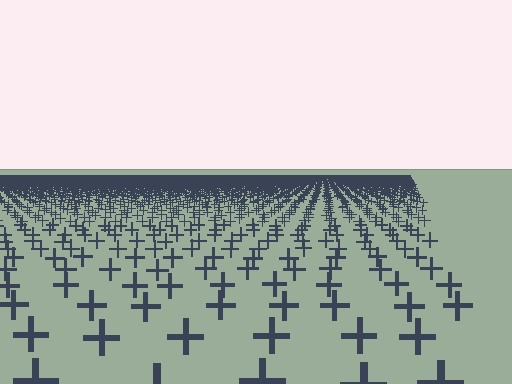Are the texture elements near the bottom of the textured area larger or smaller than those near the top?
Larger. Near the bottom, elements are closer to the viewer and appear at a bigger on-screen size.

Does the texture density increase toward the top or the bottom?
Density increases toward the top.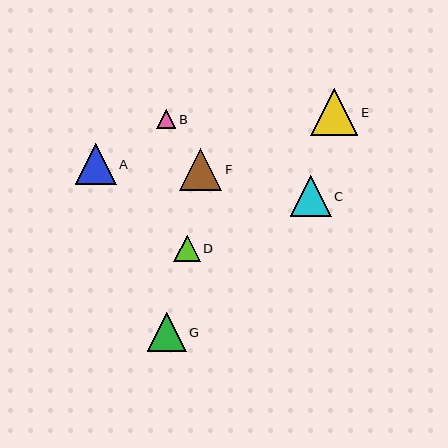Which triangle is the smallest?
Triangle B is the smallest with a size of approximately 19 pixels.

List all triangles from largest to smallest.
From largest to smallest: E, F, C, A, G, D, B.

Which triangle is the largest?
Triangle E is the largest with a size of approximately 47 pixels.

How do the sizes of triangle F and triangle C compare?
Triangle F and triangle C are approximately the same size.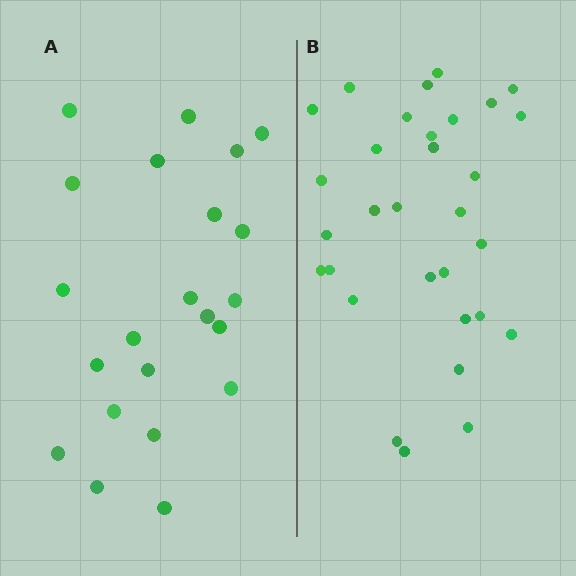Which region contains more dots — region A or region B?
Region B (the right region) has more dots.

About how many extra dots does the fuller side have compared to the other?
Region B has roughly 8 or so more dots than region A.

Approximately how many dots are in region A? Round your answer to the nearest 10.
About 20 dots. (The exact count is 22, which rounds to 20.)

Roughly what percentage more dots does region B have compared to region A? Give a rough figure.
About 40% more.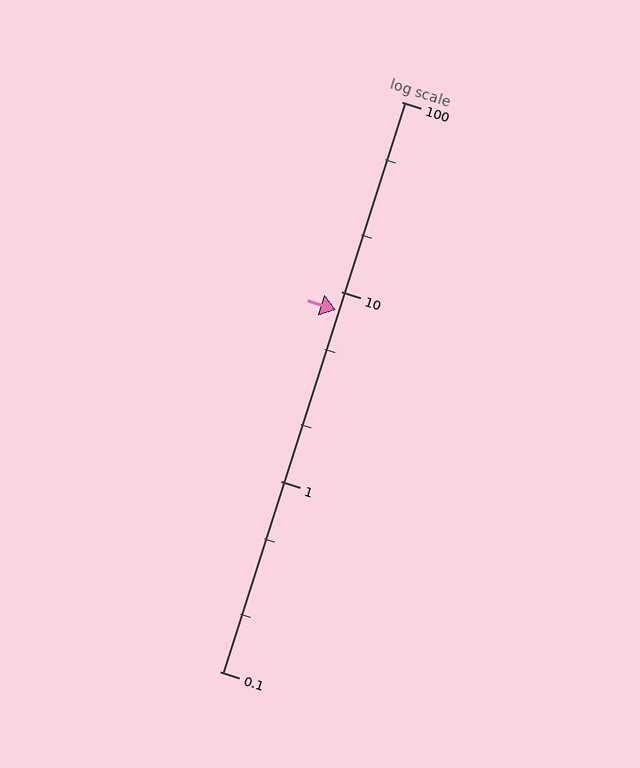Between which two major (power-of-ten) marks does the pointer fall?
The pointer is between 1 and 10.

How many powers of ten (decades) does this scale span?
The scale spans 3 decades, from 0.1 to 100.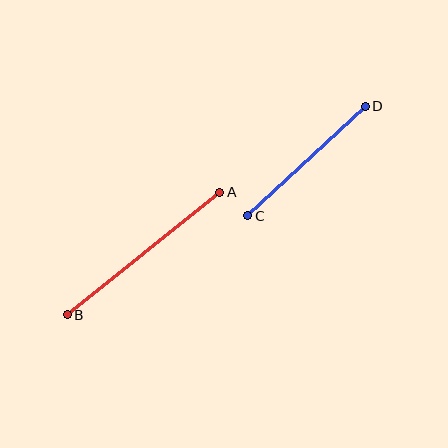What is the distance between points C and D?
The distance is approximately 161 pixels.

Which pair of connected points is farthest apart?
Points A and B are farthest apart.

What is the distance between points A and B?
The distance is approximately 195 pixels.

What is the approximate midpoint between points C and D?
The midpoint is at approximately (306, 161) pixels.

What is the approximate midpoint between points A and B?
The midpoint is at approximately (144, 254) pixels.